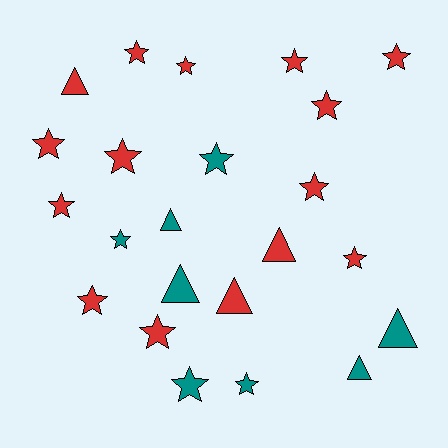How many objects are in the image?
There are 23 objects.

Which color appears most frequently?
Red, with 15 objects.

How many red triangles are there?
There are 3 red triangles.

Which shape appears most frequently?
Star, with 16 objects.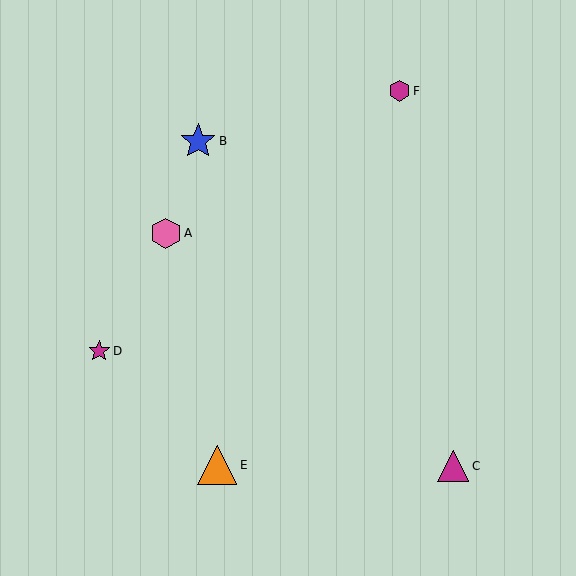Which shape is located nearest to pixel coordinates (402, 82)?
The magenta hexagon (labeled F) at (400, 91) is nearest to that location.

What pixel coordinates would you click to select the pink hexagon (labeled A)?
Click at (166, 233) to select the pink hexagon A.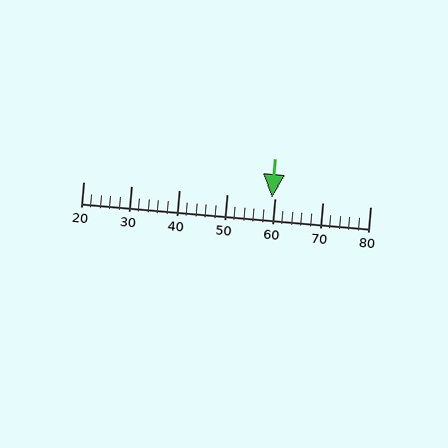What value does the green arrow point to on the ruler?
The green arrow points to approximately 59.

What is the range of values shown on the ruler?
The ruler shows values from 20 to 80.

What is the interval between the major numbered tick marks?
The major tick marks are spaced 10 units apart.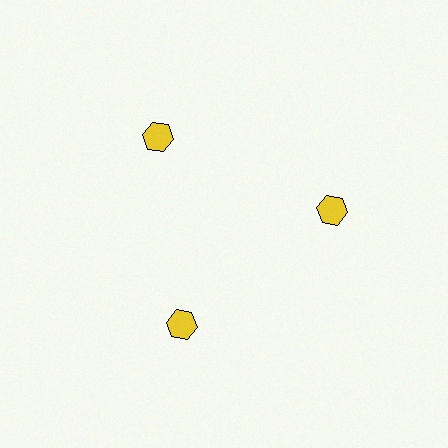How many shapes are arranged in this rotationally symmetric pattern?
There are 3 shapes, arranged in 3 groups of 1.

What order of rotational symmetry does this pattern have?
This pattern has 3-fold rotational symmetry.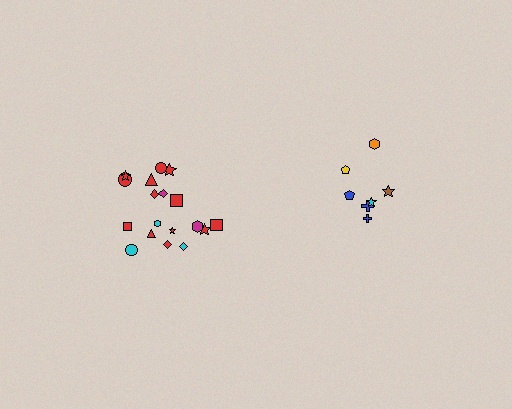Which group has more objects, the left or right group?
The left group.